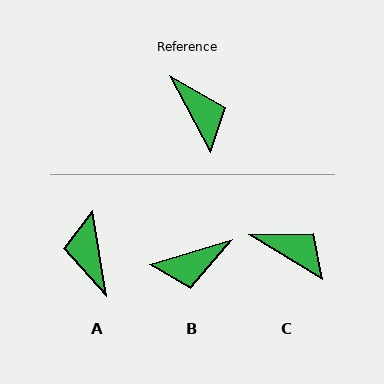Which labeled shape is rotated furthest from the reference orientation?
A, about 161 degrees away.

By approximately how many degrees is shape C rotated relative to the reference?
Approximately 30 degrees counter-clockwise.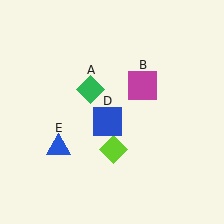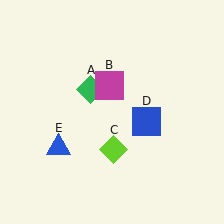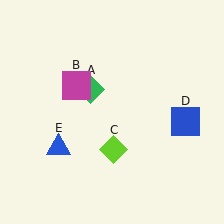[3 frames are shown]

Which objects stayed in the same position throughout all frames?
Green diamond (object A) and lime diamond (object C) and blue triangle (object E) remained stationary.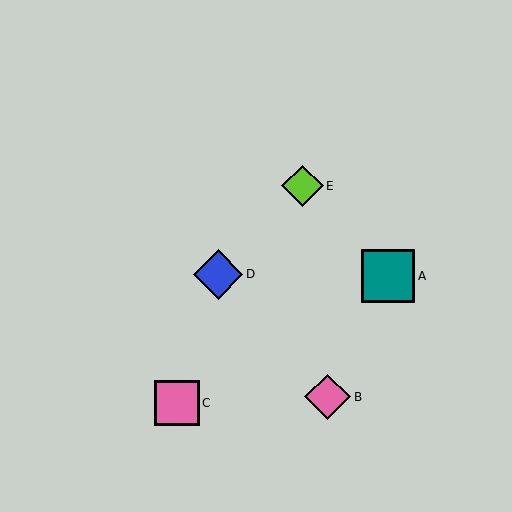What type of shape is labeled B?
Shape B is a pink diamond.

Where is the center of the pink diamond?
The center of the pink diamond is at (328, 397).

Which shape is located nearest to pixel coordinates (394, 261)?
The teal square (labeled A) at (388, 276) is nearest to that location.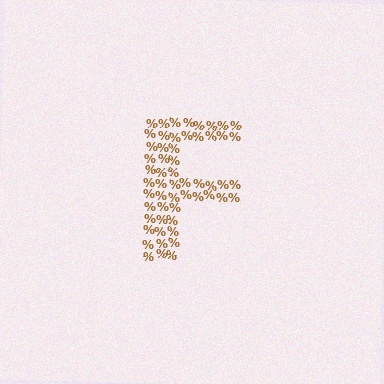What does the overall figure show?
The overall figure shows the letter F.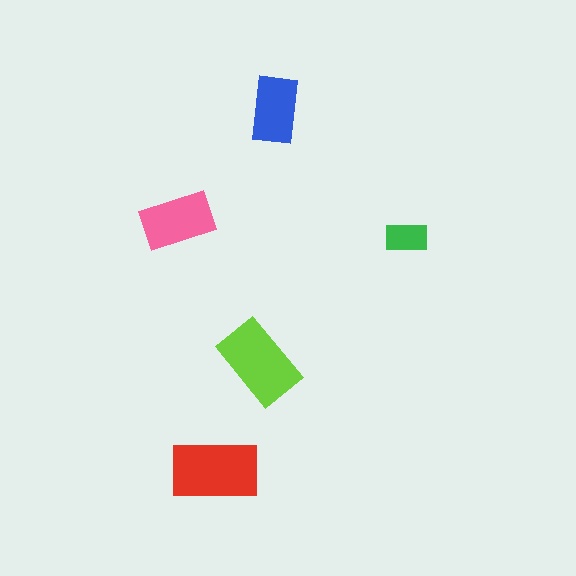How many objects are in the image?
There are 5 objects in the image.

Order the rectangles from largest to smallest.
the red one, the lime one, the pink one, the blue one, the green one.